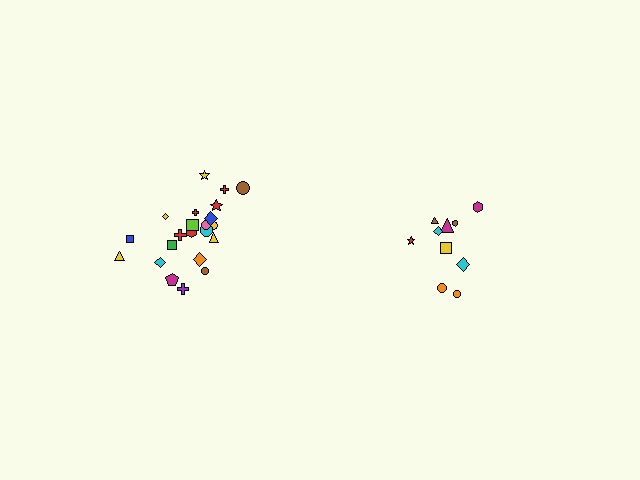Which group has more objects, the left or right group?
The left group.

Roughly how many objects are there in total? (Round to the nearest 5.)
Roughly 30 objects in total.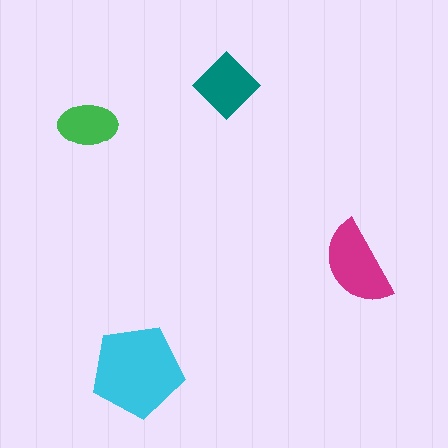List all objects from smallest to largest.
The green ellipse, the teal diamond, the magenta semicircle, the cyan pentagon.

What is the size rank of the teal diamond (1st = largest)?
3rd.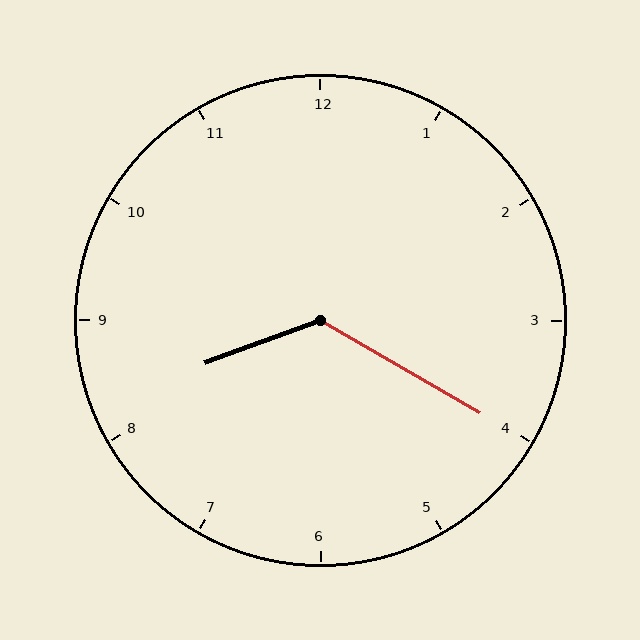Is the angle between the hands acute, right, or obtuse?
It is obtuse.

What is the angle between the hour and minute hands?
Approximately 130 degrees.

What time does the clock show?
8:20.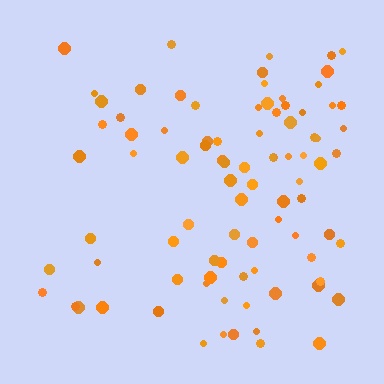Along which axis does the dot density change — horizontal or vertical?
Horizontal.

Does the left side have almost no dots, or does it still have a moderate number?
Still a moderate number, just noticeably fewer than the right.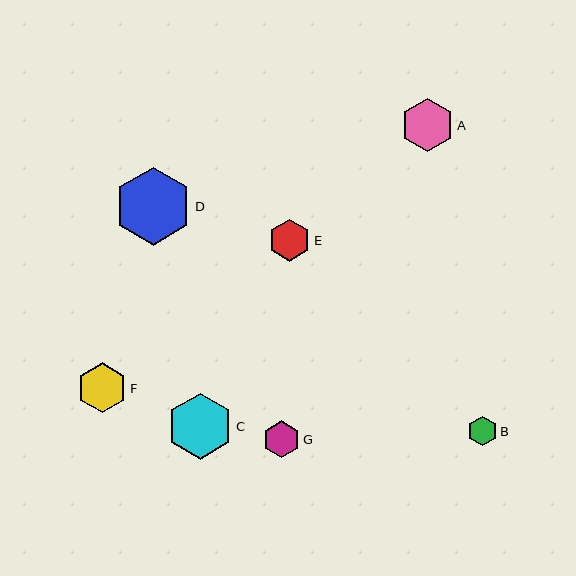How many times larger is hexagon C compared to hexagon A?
Hexagon C is approximately 1.2 times the size of hexagon A.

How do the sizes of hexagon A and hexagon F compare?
Hexagon A and hexagon F are approximately the same size.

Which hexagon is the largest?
Hexagon D is the largest with a size of approximately 78 pixels.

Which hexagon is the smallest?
Hexagon B is the smallest with a size of approximately 29 pixels.